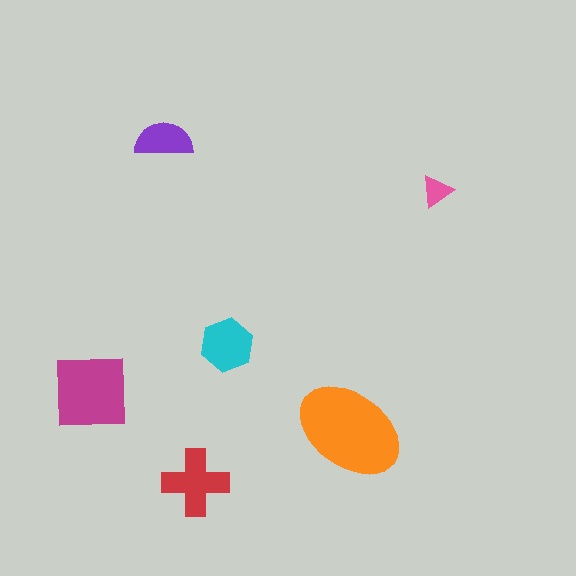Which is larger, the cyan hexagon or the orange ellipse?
The orange ellipse.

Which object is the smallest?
The pink triangle.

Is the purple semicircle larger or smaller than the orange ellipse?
Smaller.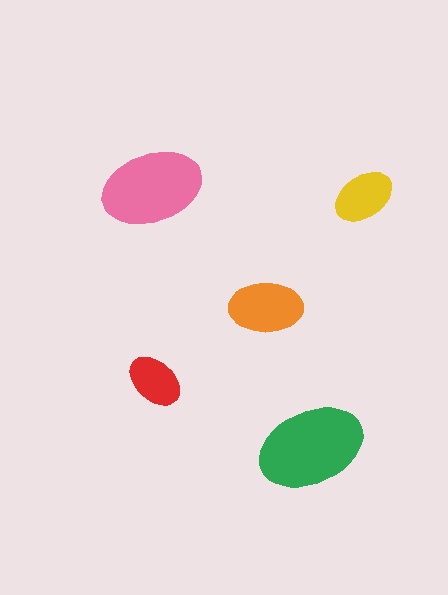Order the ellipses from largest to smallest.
the green one, the pink one, the orange one, the yellow one, the red one.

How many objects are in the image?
There are 5 objects in the image.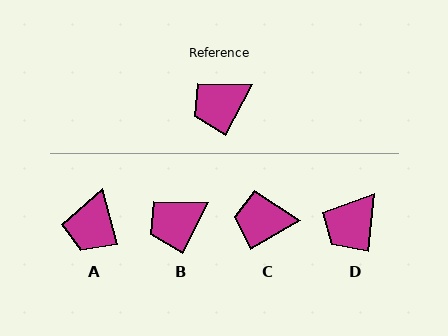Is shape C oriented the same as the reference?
No, it is off by about 32 degrees.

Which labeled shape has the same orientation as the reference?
B.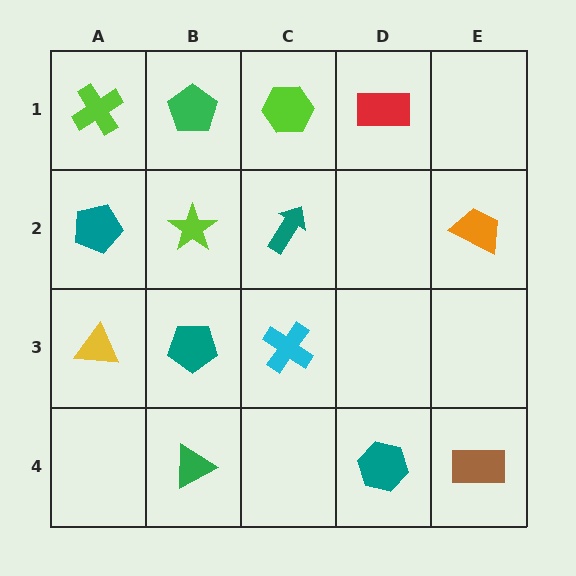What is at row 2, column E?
An orange trapezoid.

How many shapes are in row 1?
4 shapes.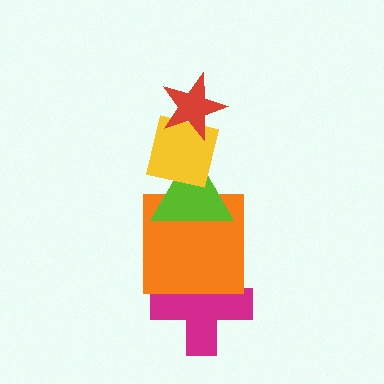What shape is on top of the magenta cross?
The orange square is on top of the magenta cross.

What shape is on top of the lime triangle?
The yellow square is on top of the lime triangle.